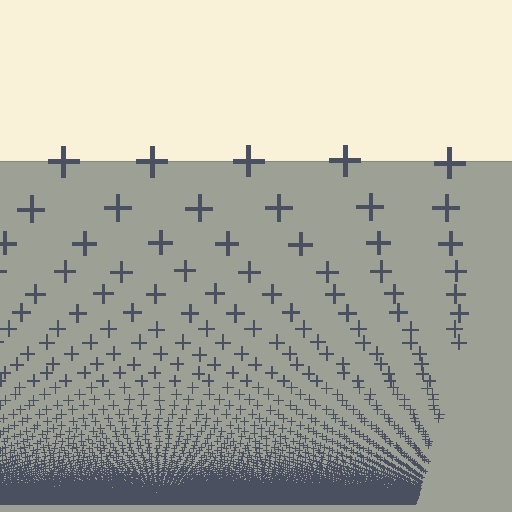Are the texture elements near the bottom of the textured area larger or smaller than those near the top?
Smaller. The gradient is inverted — elements near the bottom are smaller and denser.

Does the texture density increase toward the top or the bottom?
Density increases toward the bottom.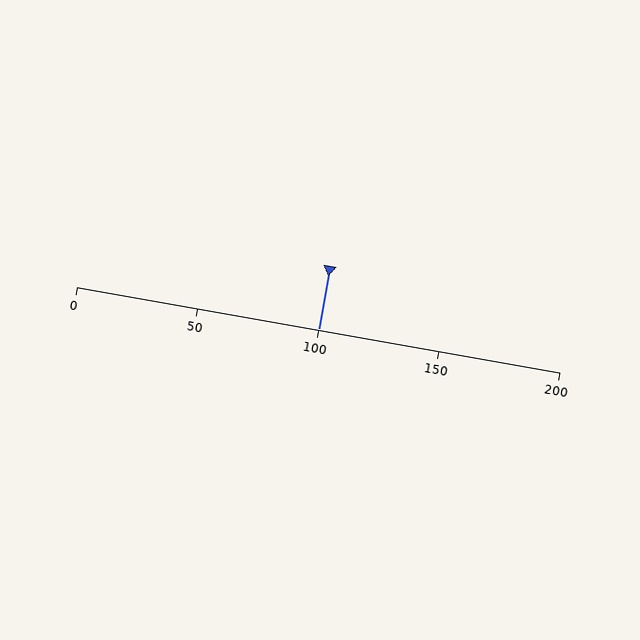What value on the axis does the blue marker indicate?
The marker indicates approximately 100.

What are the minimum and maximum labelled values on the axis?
The axis runs from 0 to 200.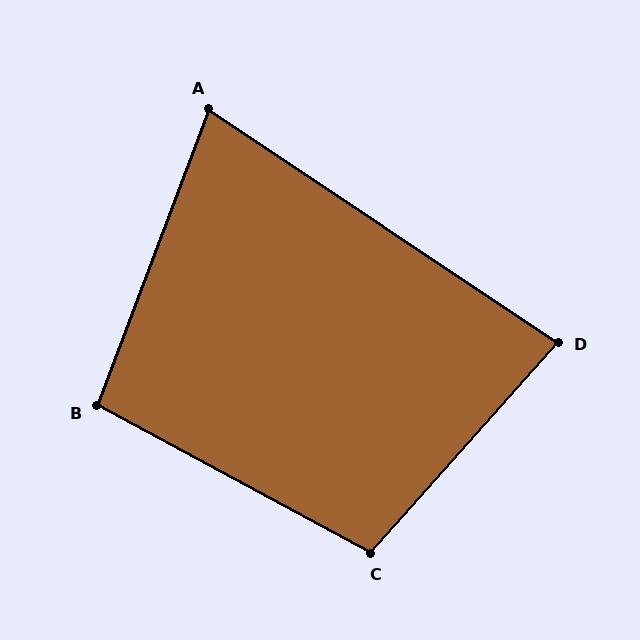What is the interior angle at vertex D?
Approximately 82 degrees (acute).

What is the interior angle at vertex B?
Approximately 98 degrees (obtuse).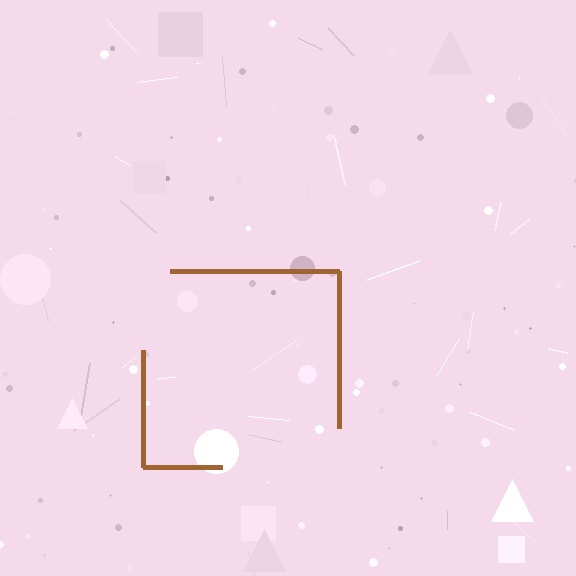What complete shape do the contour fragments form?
The contour fragments form a square.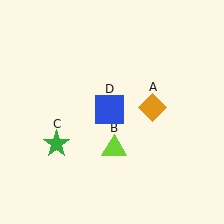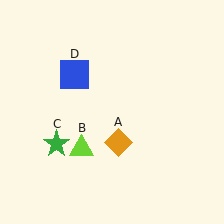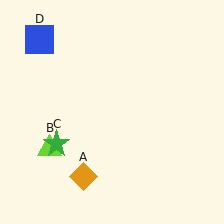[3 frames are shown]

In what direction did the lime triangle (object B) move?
The lime triangle (object B) moved left.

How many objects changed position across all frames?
3 objects changed position: orange diamond (object A), lime triangle (object B), blue square (object D).